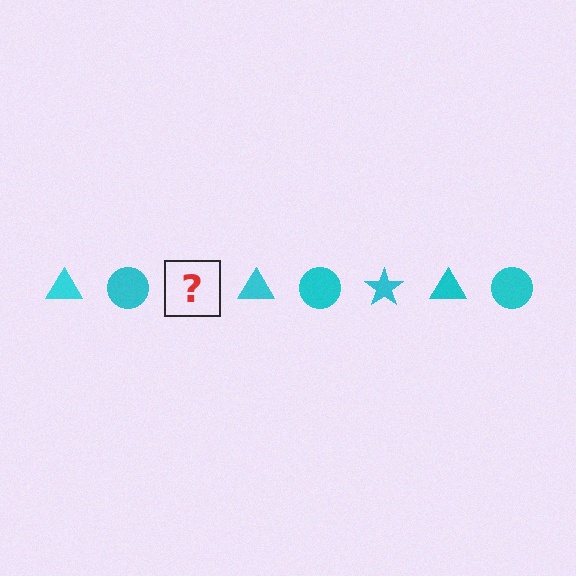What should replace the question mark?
The question mark should be replaced with a cyan star.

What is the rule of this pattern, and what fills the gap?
The rule is that the pattern cycles through triangle, circle, star shapes in cyan. The gap should be filled with a cyan star.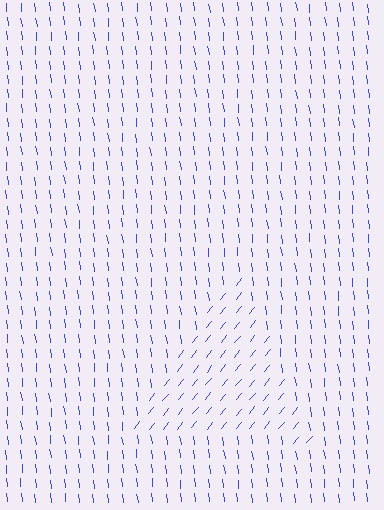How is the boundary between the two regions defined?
The boundary is defined purely by a change in line orientation (approximately 45 degrees difference). All lines are the same color and thickness.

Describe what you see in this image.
The image is filled with small blue line segments. A triangle region in the image has lines oriented differently from the surrounding lines, creating a visible texture boundary.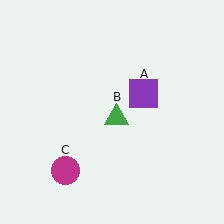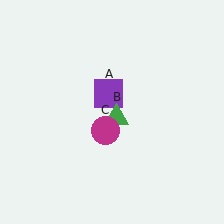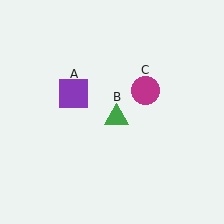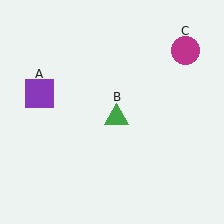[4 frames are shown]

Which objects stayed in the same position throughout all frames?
Green triangle (object B) remained stationary.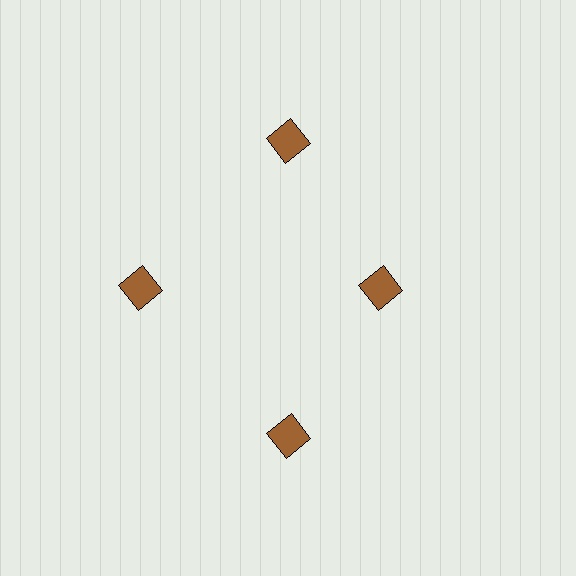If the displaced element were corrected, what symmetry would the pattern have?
It would have 4-fold rotational symmetry — the pattern would map onto itself every 90 degrees.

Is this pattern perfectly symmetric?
No. The 4 brown diamonds are arranged in a ring, but one element near the 3 o'clock position is pulled inward toward the center, breaking the 4-fold rotational symmetry.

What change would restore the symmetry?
The symmetry would be restored by moving it outward, back onto the ring so that all 4 diamonds sit at equal angles and equal distance from the center.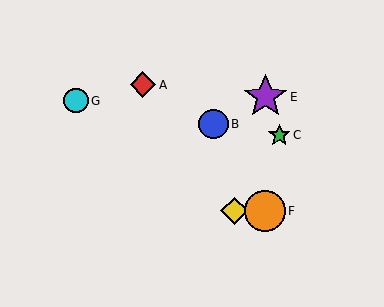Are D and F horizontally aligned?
Yes, both are at y≈211.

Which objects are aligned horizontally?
Objects D, F are aligned horizontally.